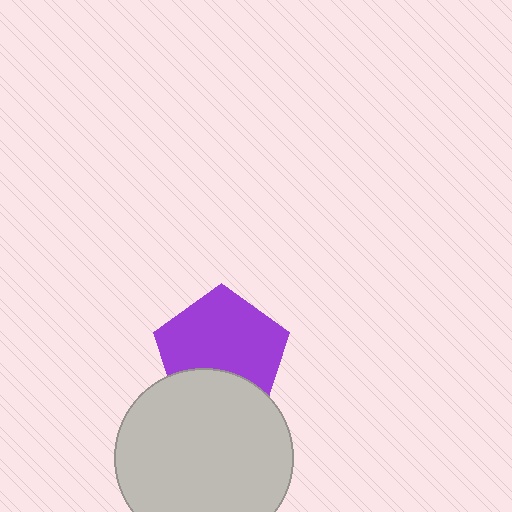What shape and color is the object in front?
The object in front is a light gray circle.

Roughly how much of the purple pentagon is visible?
Most of it is visible (roughly 70%).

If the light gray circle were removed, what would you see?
You would see the complete purple pentagon.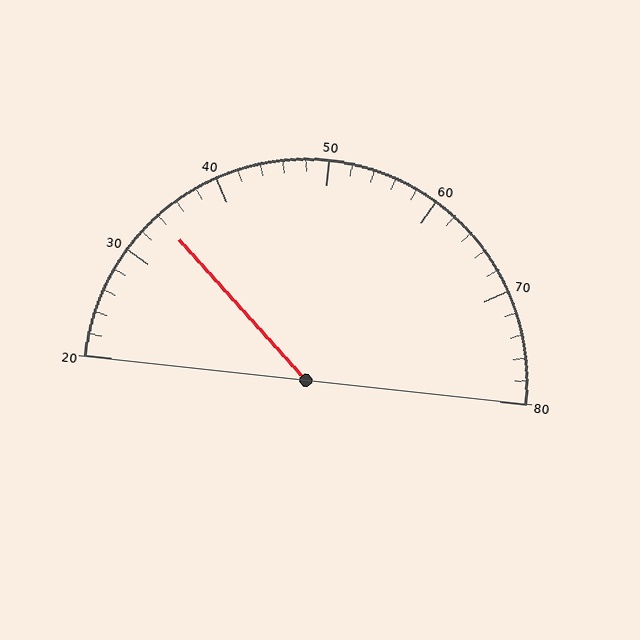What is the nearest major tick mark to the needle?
The nearest major tick mark is 30.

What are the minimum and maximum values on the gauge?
The gauge ranges from 20 to 80.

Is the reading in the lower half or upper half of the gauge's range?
The reading is in the lower half of the range (20 to 80).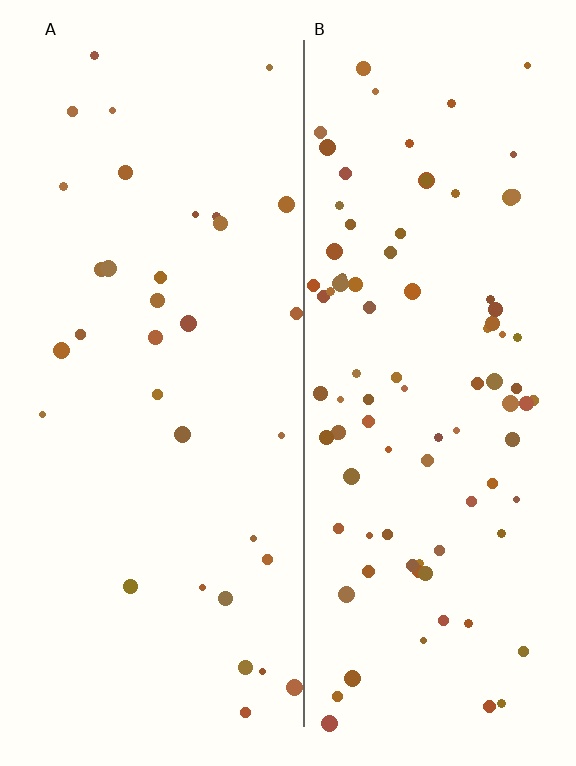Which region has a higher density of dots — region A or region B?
B (the right).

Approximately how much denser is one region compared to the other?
Approximately 2.8× — region B over region A.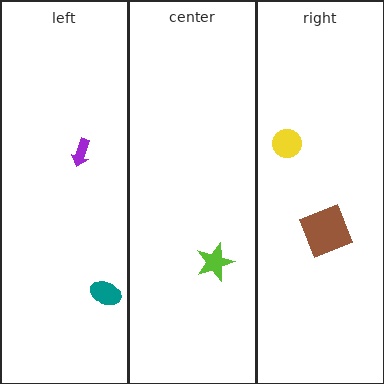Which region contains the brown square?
The right region.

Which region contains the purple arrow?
The left region.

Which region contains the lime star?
The center region.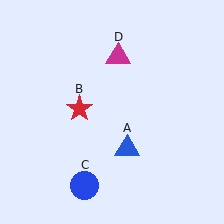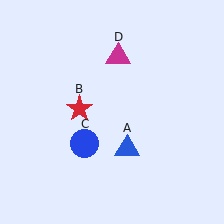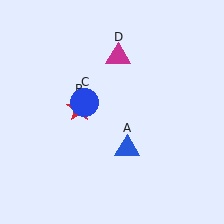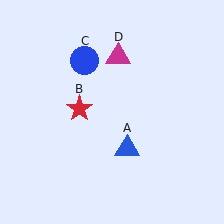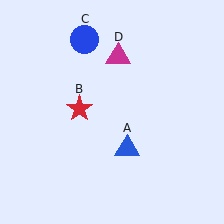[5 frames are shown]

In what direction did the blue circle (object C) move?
The blue circle (object C) moved up.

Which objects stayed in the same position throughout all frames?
Blue triangle (object A) and red star (object B) and magenta triangle (object D) remained stationary.